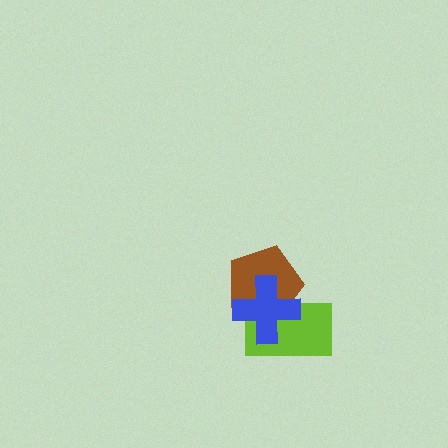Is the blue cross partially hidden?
No, no other shape covers it.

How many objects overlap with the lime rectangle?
2 objects overlap with the lime rectangle.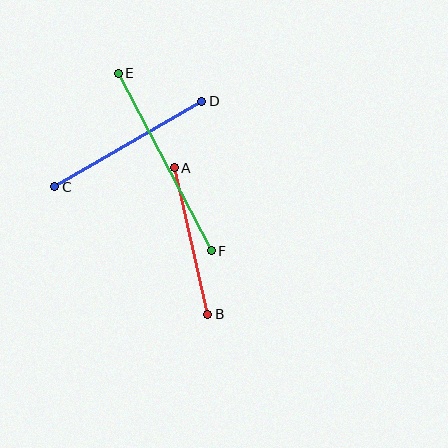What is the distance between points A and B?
The distance is approximately 150 pixels.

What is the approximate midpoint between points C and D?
The midpoint is at approximately (128, 144) pixels.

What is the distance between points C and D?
The distance is approximately 170 pixels.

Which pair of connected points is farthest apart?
Points E and F are farthest apart.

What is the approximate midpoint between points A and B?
The midpoint is at approximately (191, 241) pixels.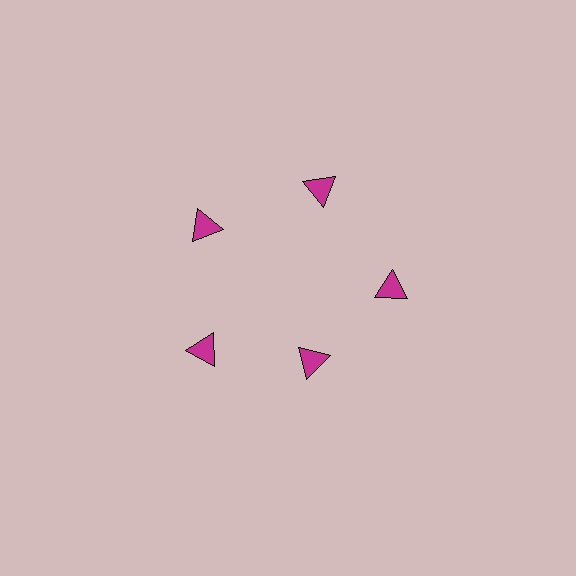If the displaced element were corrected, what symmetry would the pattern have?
It would have 5-fold rotational symmetry — the pattern would map onto itself every 72 degrees.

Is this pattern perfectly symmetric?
No. The 5 magenta triangles are arranged in a ring, but one element near the 5 o'clock position is pulled inward toward the center, breaking the 5-fold rotational symmetry.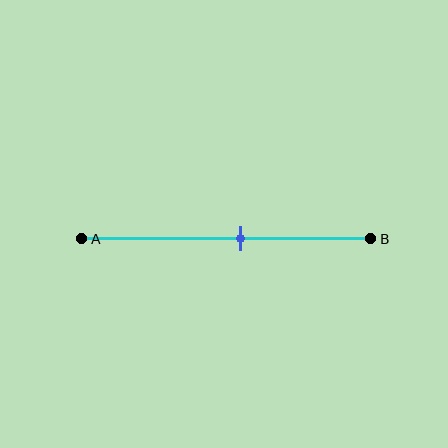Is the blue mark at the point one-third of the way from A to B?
No, the mark is at about 55% from A, not at the 33% one-third point.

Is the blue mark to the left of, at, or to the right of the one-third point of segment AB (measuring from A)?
The blue mark is to the right of the one-third point of segment AB.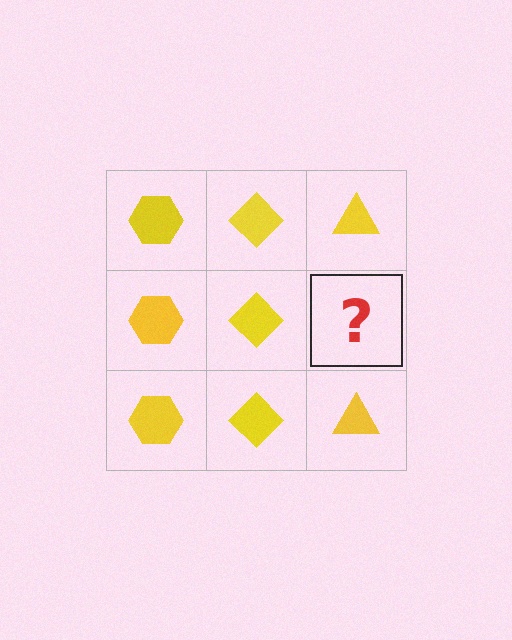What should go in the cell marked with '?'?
The missing cell should contain a yellow triangle.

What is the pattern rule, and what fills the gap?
The rule is that each column has a consistent shape. The gap should be filled with a yellow triangle.